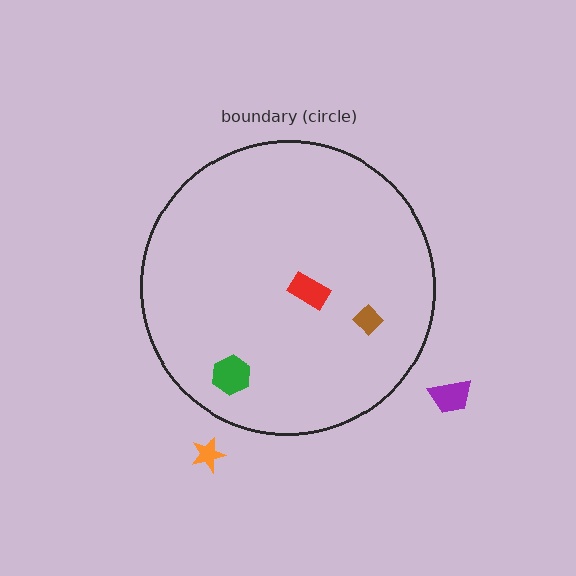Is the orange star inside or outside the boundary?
Outside.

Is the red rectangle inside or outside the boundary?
Inside.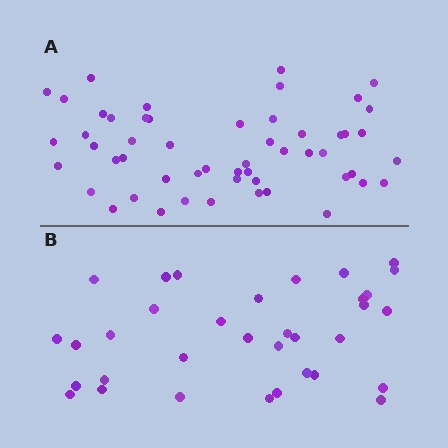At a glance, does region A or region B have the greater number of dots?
Region A (the top region) has more dots.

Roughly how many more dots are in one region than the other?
Region A has approximately 20 more dots than region B.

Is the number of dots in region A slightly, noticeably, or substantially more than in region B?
Region A has substantially more. The ratio is roughly 1.6 to 1.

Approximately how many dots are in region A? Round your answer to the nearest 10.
About 50 dots. (The exact count is 53, which rounds to 50.)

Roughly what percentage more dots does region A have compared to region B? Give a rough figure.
About 55% more.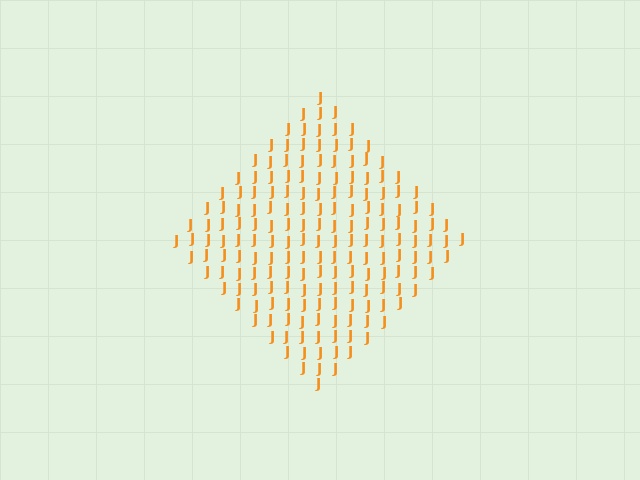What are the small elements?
The small elements are letter J's.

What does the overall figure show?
The overall figure shows a diamond.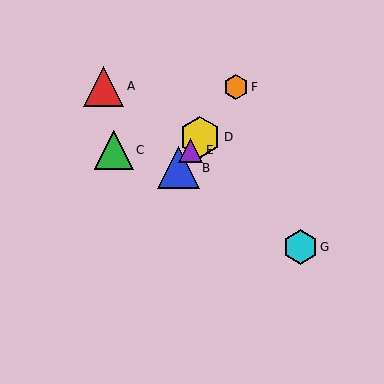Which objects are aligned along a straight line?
Objects B, D, E, F are aligned along a straight line.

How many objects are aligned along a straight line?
4 objects (B, D, E, F) are aligned along a straight line.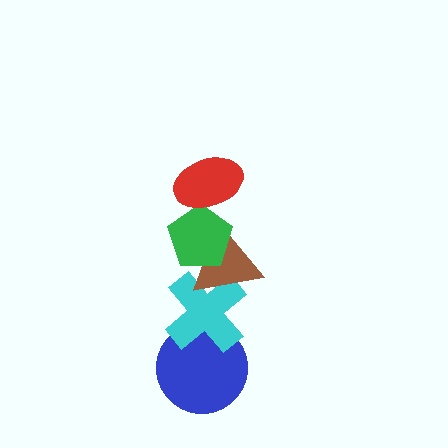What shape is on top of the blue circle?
The cyan cross is on top of the blue circle.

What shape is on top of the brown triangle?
The green pentagon is on top of the brown triangle.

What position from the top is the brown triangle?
The brown triangle is 3rd from the top.